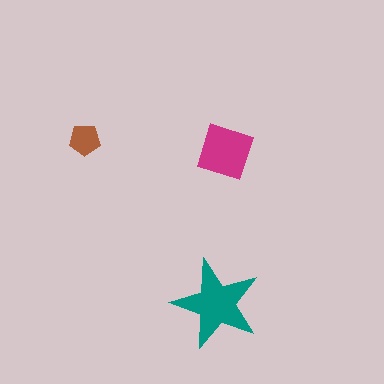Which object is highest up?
The brown pentagon is topmost.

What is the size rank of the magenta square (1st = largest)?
2nd.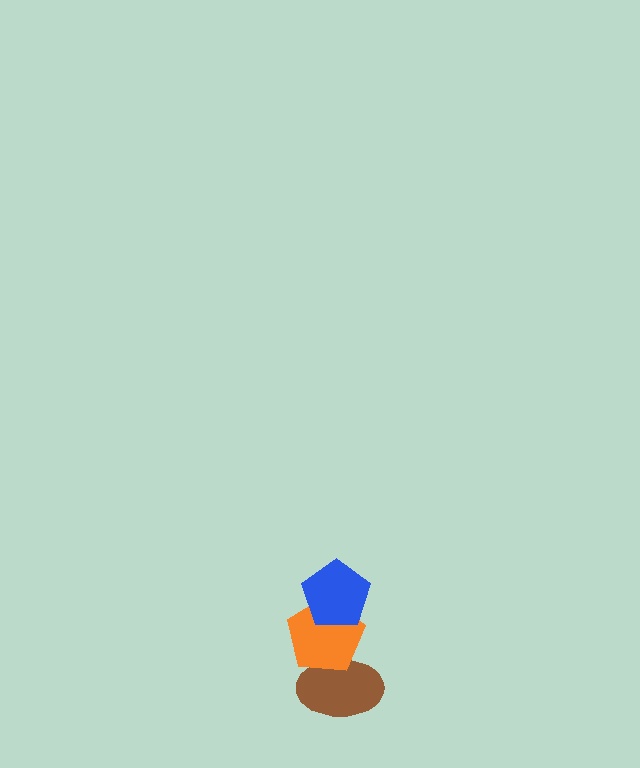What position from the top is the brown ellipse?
The brown ellipse is 3rd from the top.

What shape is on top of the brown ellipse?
The orange pentagon is on top of the brown ellipse.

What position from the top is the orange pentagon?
The orange pentagon is 2nd from the top.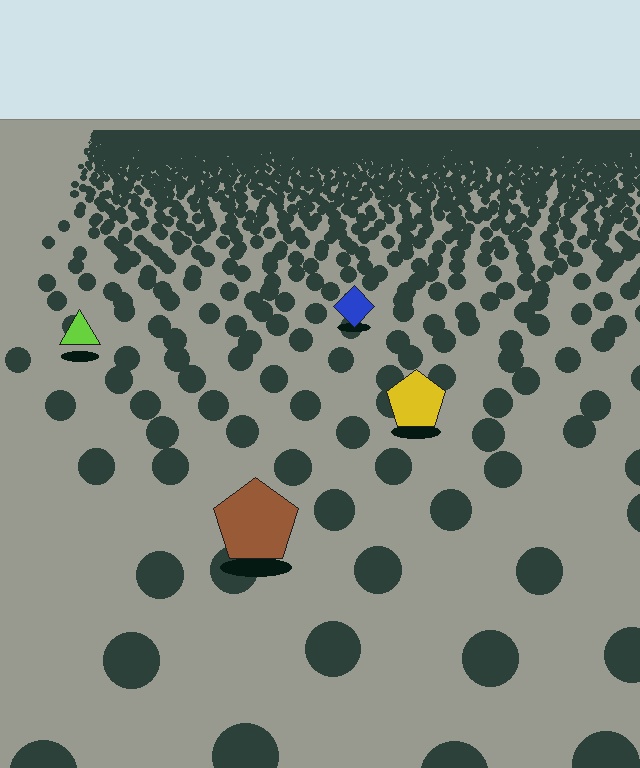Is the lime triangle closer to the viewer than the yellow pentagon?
No. The yellow pentagon is closer — you can tell from the texture gradient: the ground texture is coarser near it.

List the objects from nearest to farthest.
From nearest to farthest: the brown pentagon, the yellow pentagon, the lime triangle, the blue diamond.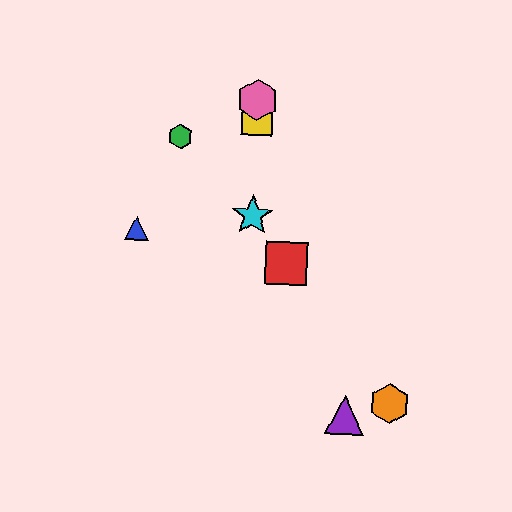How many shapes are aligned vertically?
3 shapes (the yellow square, the cyan star, the pink hexagon) are aligned vertically.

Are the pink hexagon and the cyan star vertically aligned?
Yes, both are at x≈258.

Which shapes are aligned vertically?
The yellow square, the cyan star, the pink hexagon are aligned vertically.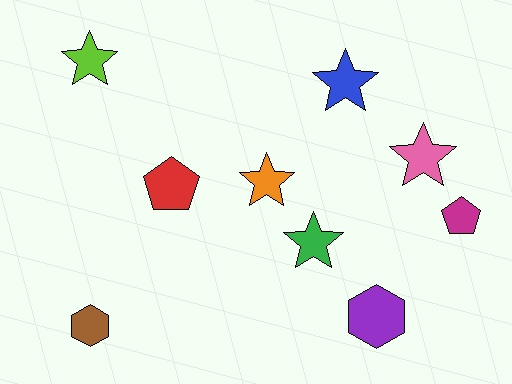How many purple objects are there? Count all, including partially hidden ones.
There is 1 purple object.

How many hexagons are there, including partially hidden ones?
There are 2 hexagons.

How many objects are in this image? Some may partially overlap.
There are 9 objects.